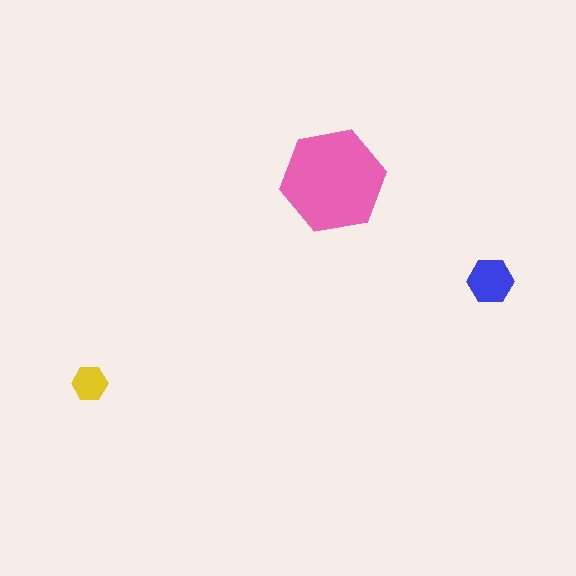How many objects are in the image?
There are 3 objects in the image.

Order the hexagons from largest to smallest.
the pink one, the blue one, the yellow one.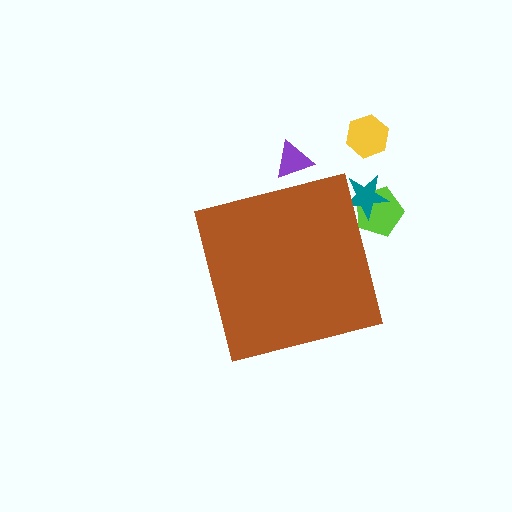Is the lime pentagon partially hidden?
Yes, the lime pentagon is partially hidden behind the brown square.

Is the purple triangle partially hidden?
Yes, the purple triangle is partially hidden behind the brown square.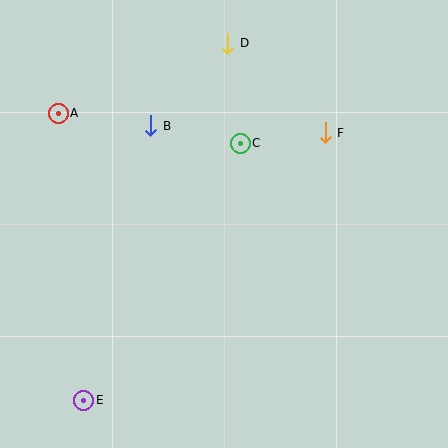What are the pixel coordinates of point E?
Point E is at (84, 400).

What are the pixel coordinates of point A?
Point A is at (58, 113).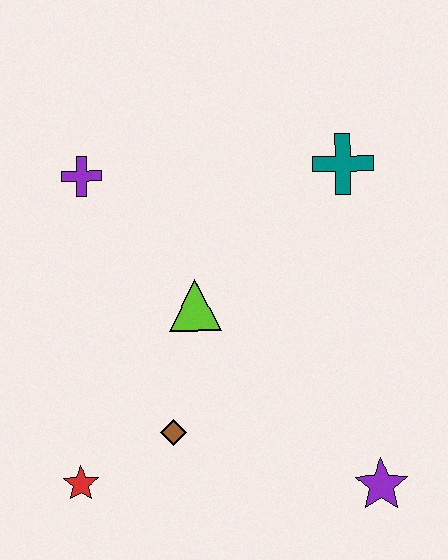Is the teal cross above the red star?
Yes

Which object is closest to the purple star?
The brown diamond is closest to the purple star.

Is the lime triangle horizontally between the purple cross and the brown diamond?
No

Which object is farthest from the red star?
The teal cross is farthest from the red star.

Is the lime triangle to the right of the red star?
Yes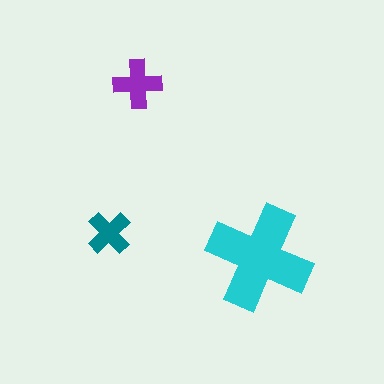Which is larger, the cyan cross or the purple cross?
The cyan one.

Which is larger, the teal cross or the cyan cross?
The cyan one.